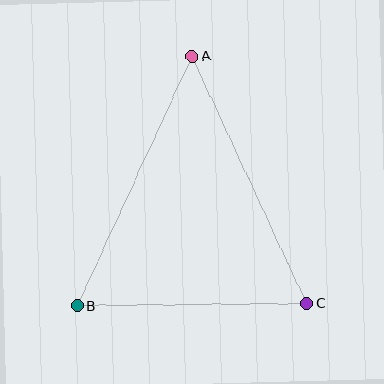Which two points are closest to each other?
Points B and C are closest to each other.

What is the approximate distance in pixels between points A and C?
The distance between A and C is approximately 273 pixels.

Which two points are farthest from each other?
Points A and B are farthest from each other.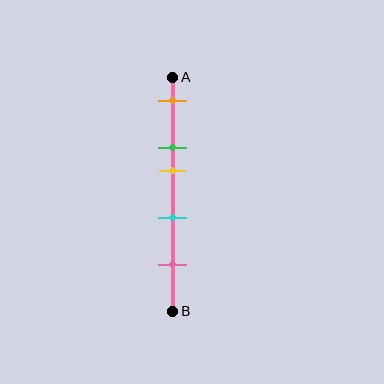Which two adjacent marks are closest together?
The green and yellow marks are the closest adjacent pair.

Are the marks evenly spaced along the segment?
No, the marks are not evenly spaced.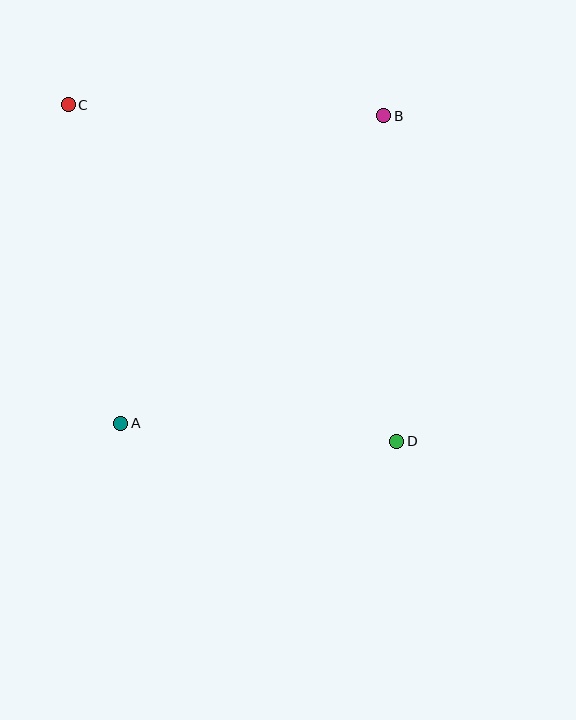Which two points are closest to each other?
Points A and D are closest to each other.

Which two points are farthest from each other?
Points C and D are farthest from each other.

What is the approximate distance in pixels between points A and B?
The distance between A and B is approximately 405 pixels.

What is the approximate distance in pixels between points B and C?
The distance between B and C is approximately 316 pixels.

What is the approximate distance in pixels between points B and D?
The distance between B and D is approximately 326 pixels.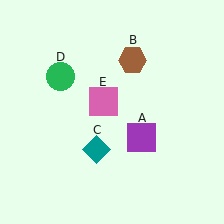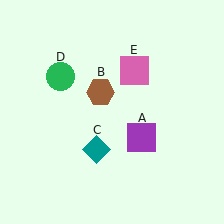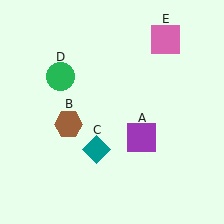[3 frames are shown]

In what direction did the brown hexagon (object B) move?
The brown hexagon (object B) moved down and to the left.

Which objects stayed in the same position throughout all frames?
Purple square (object A) and teal diamond (object C) and green circle (object D) remained stationary.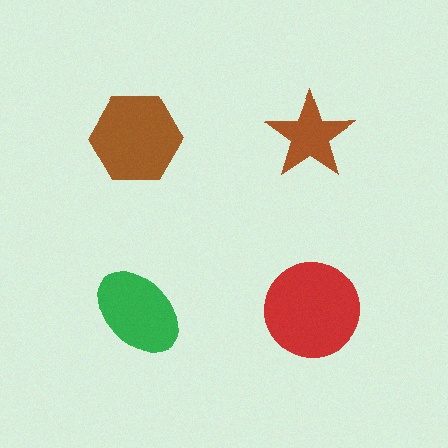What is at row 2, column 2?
A red circle.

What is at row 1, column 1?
A brown hexagon.